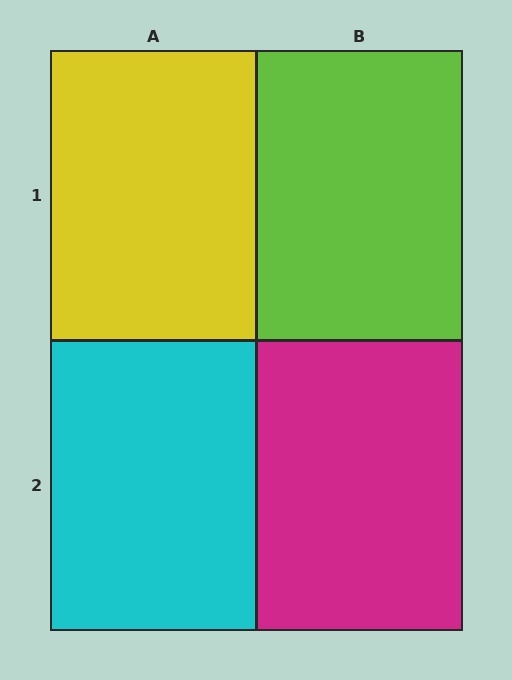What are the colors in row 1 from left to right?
Yellow, lime.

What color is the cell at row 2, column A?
Cyan.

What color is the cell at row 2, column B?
Magenta.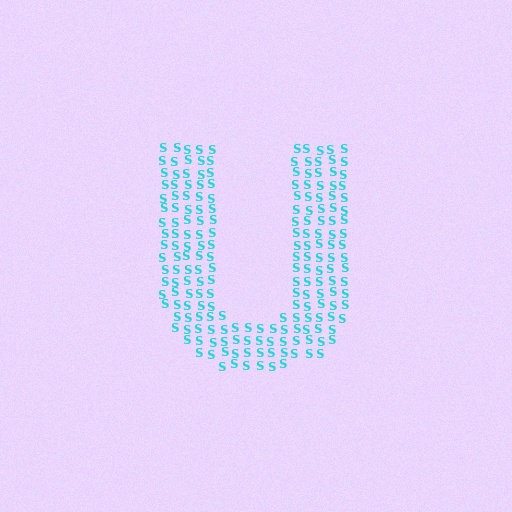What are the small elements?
The small elements are letter S's.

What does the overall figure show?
The overall figure shows the letter U.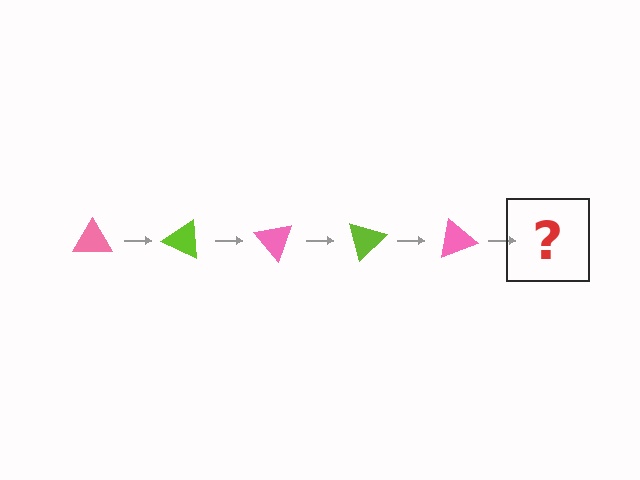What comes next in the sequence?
The next element should be a lime triangle, rotated 125 degrees from the start.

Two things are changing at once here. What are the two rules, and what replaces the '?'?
The two rules are that it rotates 25 degrees each step and the color cycles through pink and lime. The '?' should be a lime triangle, rotated 125 degrees from the start.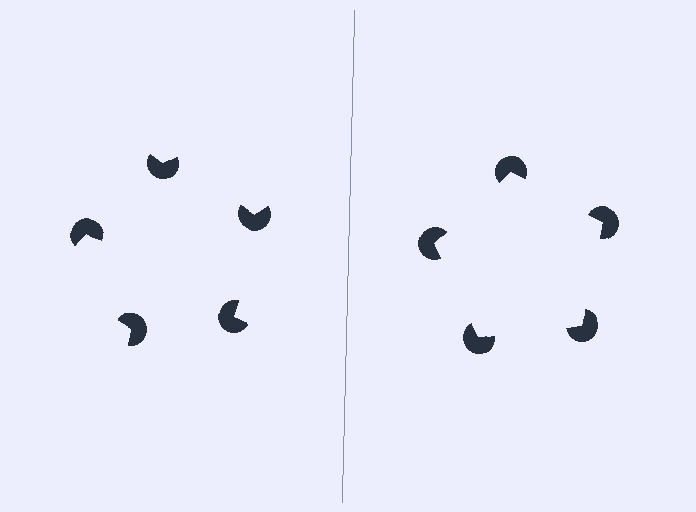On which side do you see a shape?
An illusory pentagon appears on the right side. On the left side the wedge cuts are rotated, so no coherent shape forms.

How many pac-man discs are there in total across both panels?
10 — 5 on each side.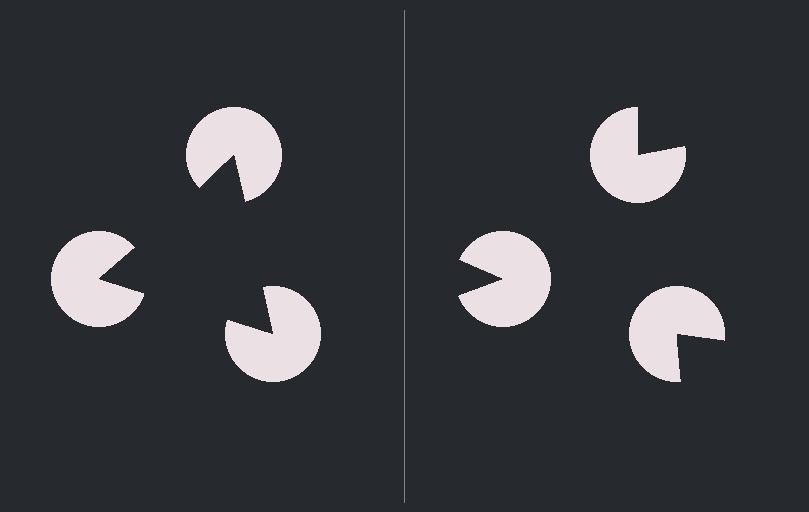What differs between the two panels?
The pac-man discs are positioned identically on both sides; only the wedge orientations differ. On the left they align to a triangle; on the right they are misaligned.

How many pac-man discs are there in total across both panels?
6 — 3 on each side.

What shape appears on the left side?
An illusory triangle.